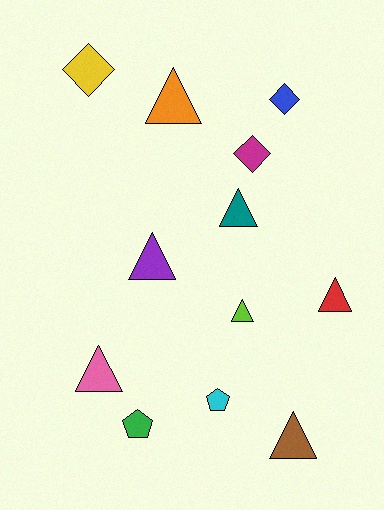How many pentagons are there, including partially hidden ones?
There are 2 pentagons.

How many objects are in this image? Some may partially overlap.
There are 12 objects.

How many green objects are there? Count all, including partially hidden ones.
There is 1 green object.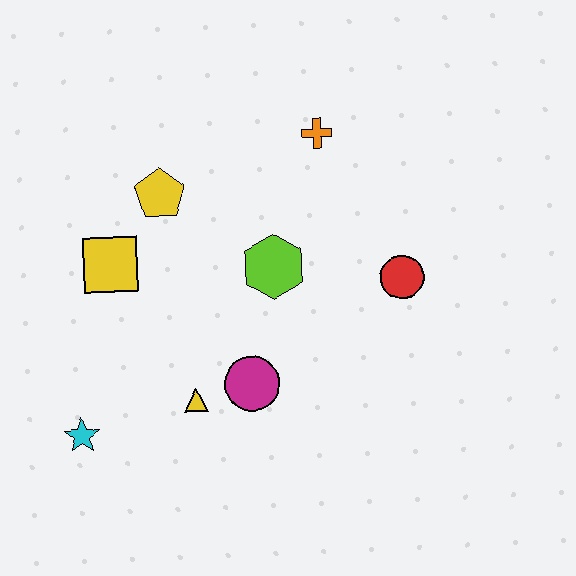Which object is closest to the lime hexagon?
The magenta circle is closest to the lime hexagon.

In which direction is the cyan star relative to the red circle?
The cyan star is to the left of the red circle.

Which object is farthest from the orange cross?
The cyan star is farthest from the orange cross.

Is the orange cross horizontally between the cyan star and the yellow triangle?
No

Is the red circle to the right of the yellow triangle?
Yes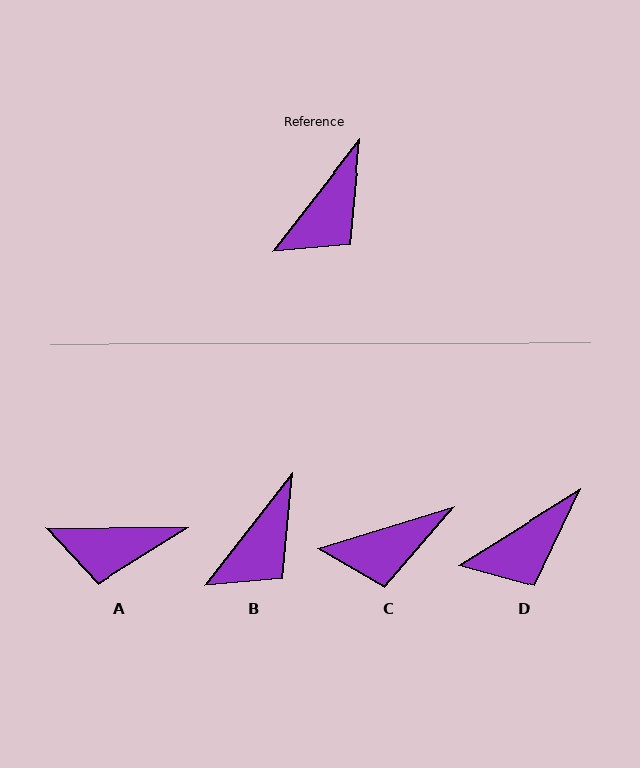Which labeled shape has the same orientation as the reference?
B.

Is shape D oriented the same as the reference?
No, it is off by about 20 degrees.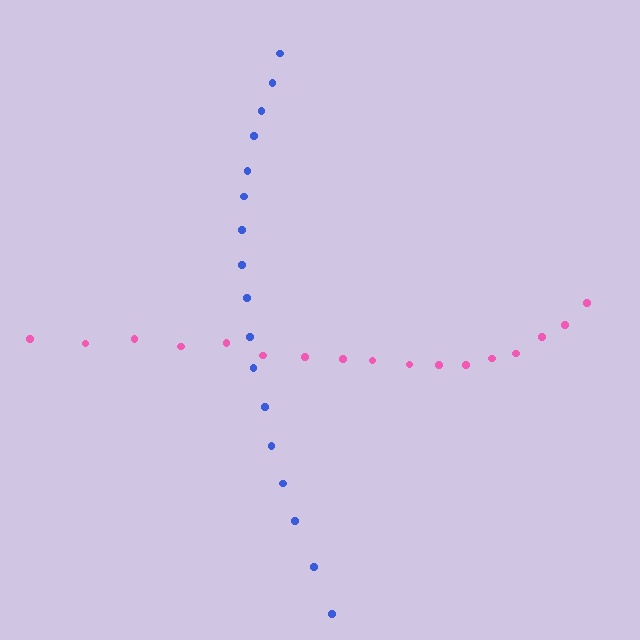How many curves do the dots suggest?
There are 2 distinct paths.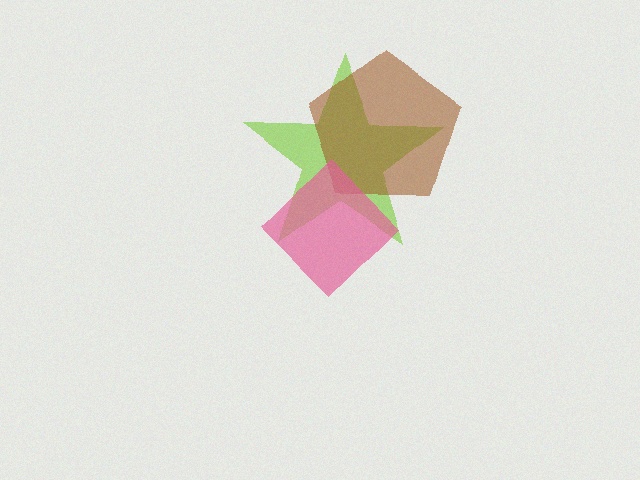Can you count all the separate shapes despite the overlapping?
Yes, there are 3 separate shapes.